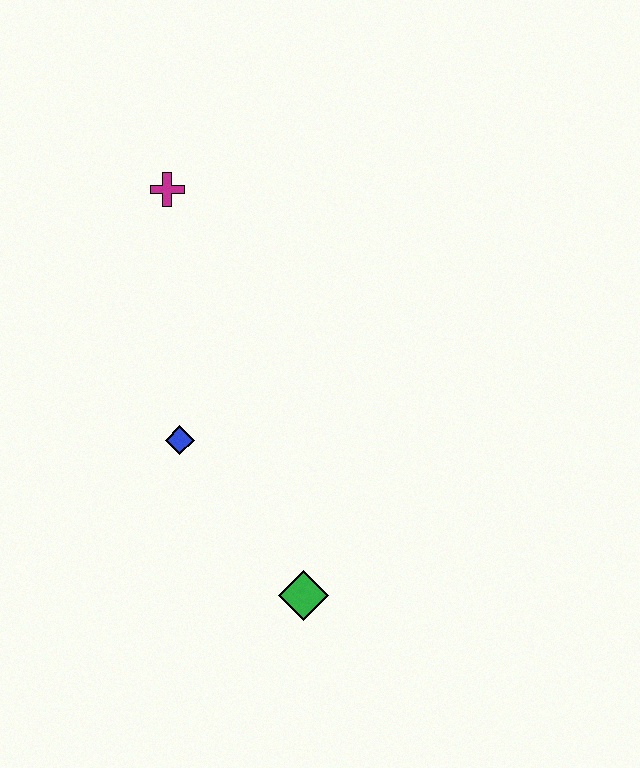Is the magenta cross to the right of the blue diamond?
No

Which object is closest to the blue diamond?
The green diamond is closest to the blue diamond.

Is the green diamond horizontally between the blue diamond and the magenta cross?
No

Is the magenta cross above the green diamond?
Yes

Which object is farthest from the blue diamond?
The magenta cross is farthest from the blue diamond.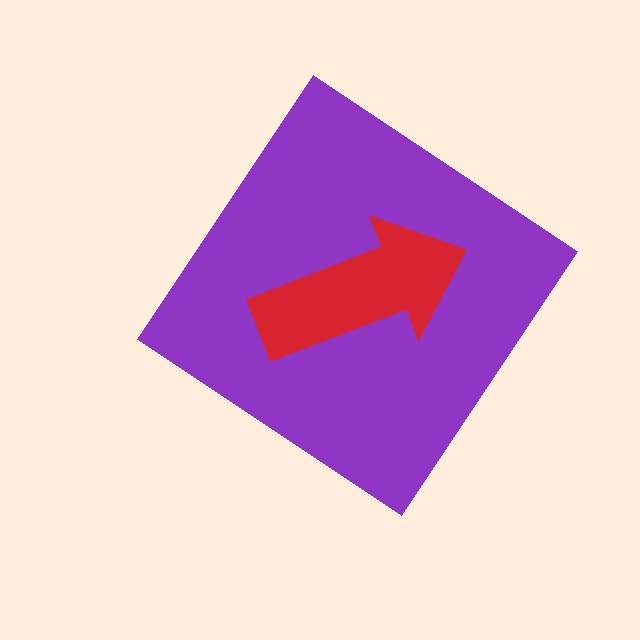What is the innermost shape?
The red arrow.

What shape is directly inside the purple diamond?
The red arrow.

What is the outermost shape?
The purple diamond.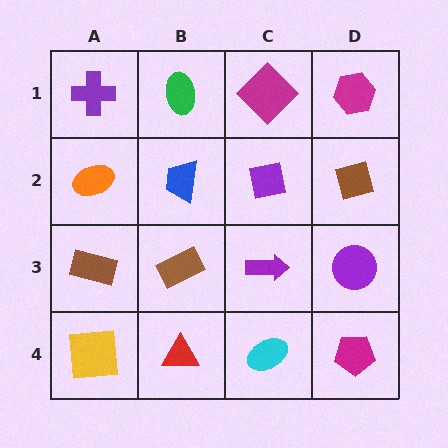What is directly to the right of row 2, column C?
A brown diamond.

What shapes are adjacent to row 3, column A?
An orange ellipse (row 2, column A), a yellow square (row 4, column A), a brown rectangle (row 3, column B).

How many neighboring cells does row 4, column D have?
2.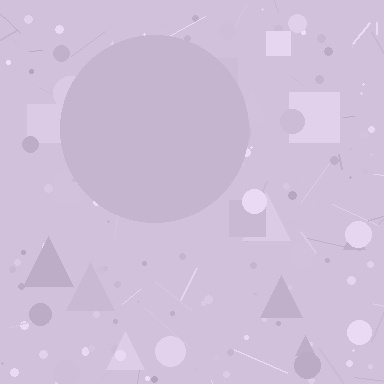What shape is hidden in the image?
A circle is hidden in the image.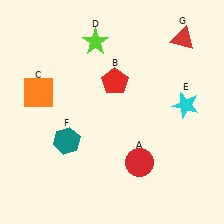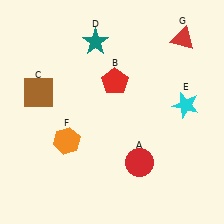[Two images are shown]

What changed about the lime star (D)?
In Image 1, D is lime. In Image 2, it changed to teal.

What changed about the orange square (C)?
In Image 1, C is orange. In Image 2, it changed to brown.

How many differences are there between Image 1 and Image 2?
There are 3 differences between the two images.